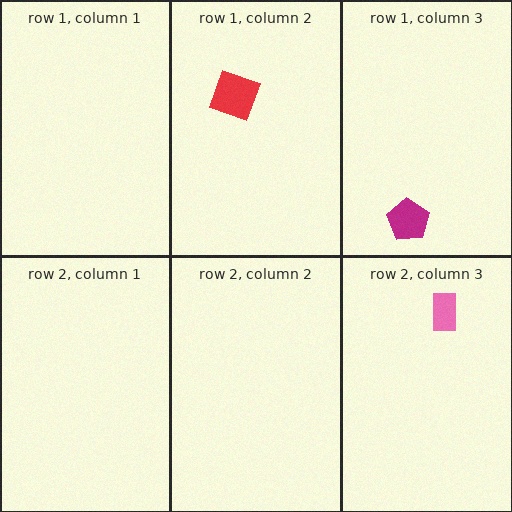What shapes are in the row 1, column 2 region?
The red diamond.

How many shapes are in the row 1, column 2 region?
1.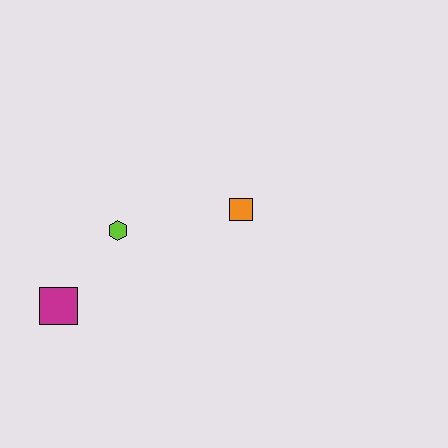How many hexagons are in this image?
There is 1 hexagon.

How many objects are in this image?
There are 3 objects.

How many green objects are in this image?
There are no green objects.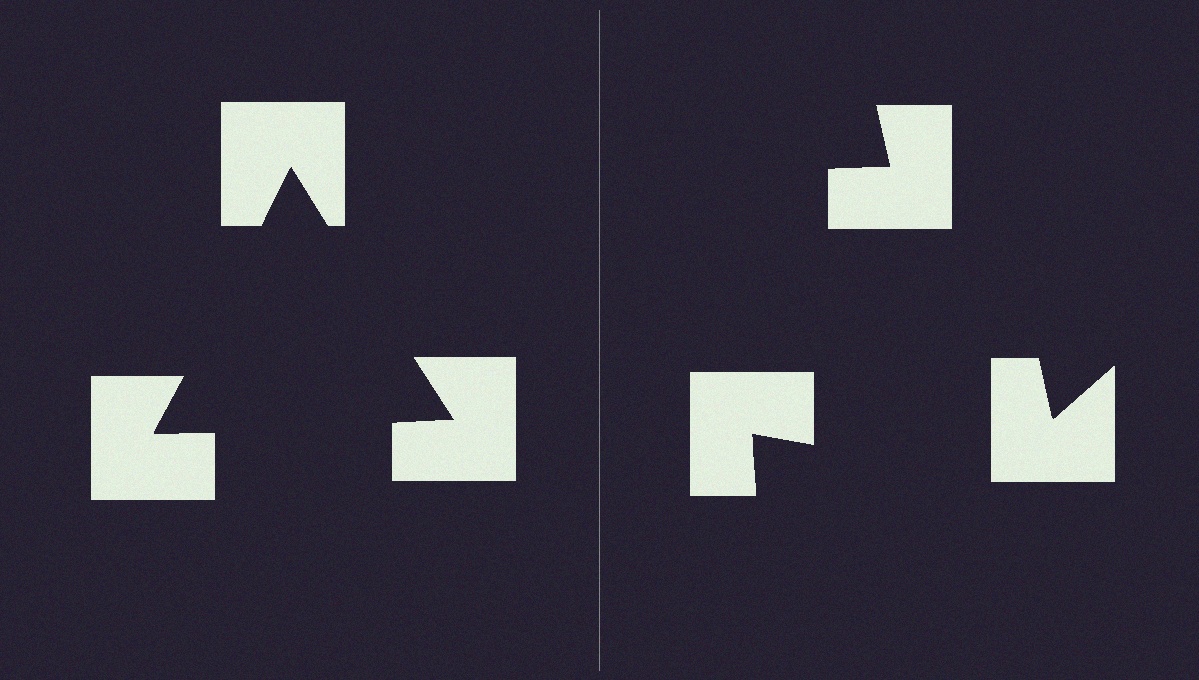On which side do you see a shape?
An illusory triangle appears on the left side. On the right side the wedge cuts are rotated, so no coherent shape forms.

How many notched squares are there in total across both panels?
6 — 3 on each side.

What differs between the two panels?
The notched squares are positioned identically on both sides; only the wedge orientations differ. On the left they align to a triangle; on the right they are misaligned.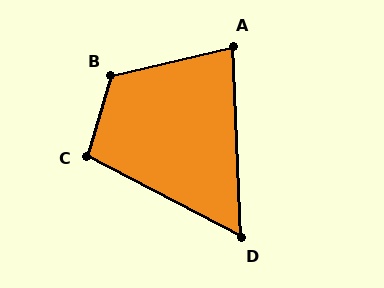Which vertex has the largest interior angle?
B, at approximately 120 degrees.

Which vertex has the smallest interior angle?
D, at approximately 60 degrees.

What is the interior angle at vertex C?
Approximately 101 degrees (obtuse).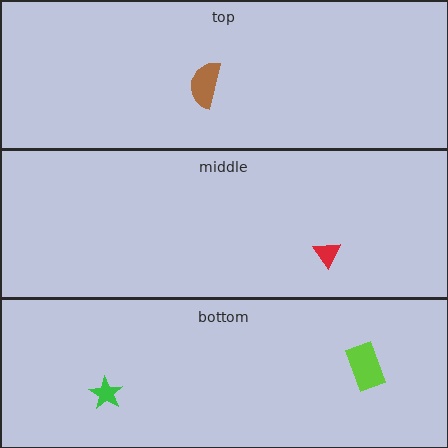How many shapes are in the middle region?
1.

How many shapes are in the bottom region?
2.